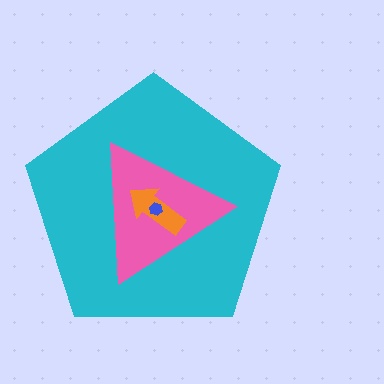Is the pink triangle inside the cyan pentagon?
Yes.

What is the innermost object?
The blue hexagon.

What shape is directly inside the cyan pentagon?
The pink triangle.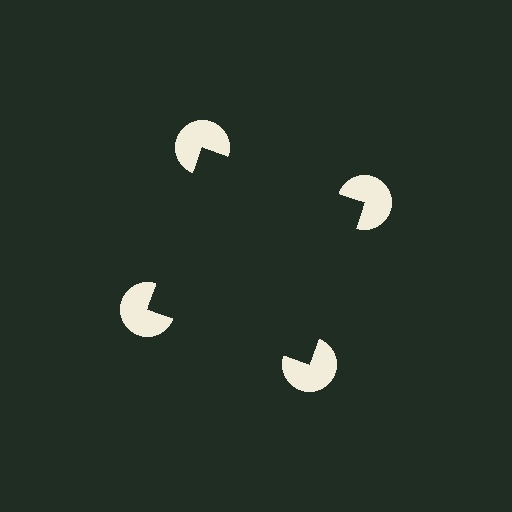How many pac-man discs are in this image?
There are 4 — one at each vertex of the illusory square.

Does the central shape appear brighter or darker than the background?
It typically appears slightly darker than the background, even though no actual brightness change is drawn.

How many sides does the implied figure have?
4 sides.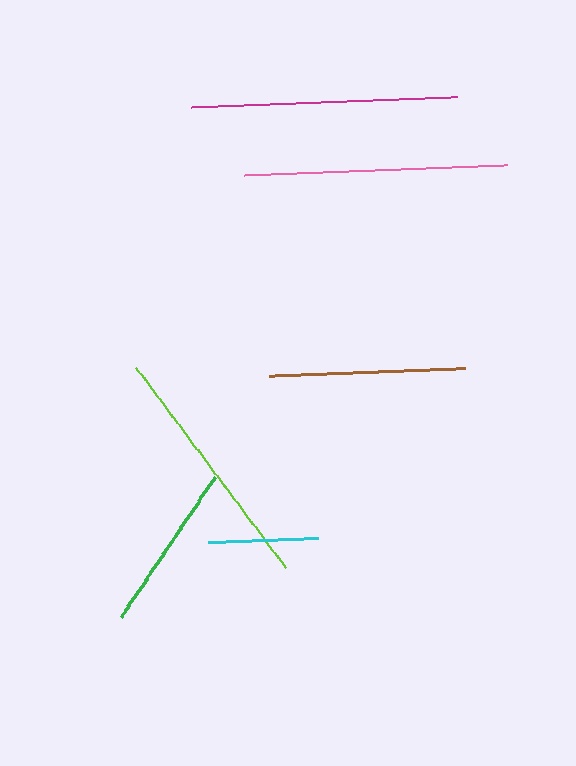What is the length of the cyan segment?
The cyan segment is approximately 111 pixels long.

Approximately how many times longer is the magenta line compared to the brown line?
The magenta line is approximately 1.4 times the length of the brown line.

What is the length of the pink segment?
The pink segment is approximately 262 pixels long.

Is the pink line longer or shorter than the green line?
The pink line is longer than the green line.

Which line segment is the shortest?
The cyan line is the shortest at approximately 111 pixels.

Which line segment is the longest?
The magenta line is the longest at approximately 266 pixels.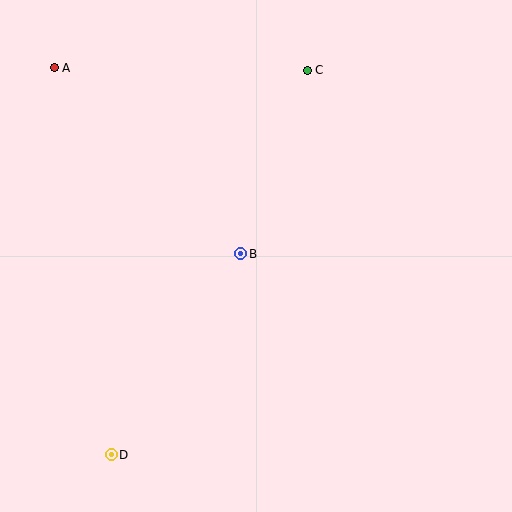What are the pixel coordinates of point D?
Point D is at (111, 455).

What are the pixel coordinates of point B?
Point B is at (241, 254).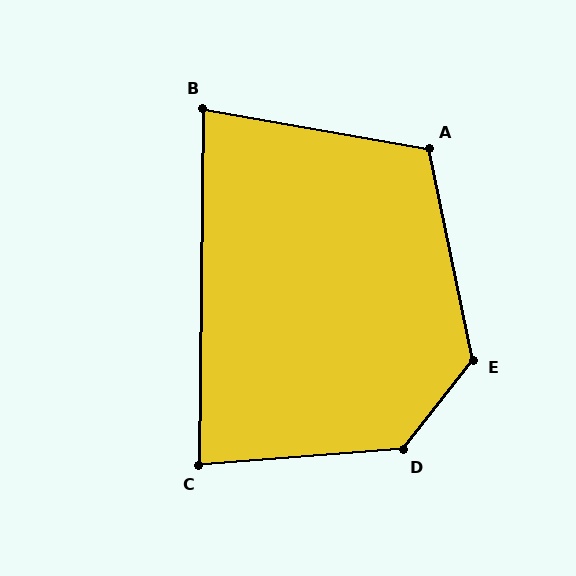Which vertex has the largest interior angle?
D, at approximately 132 degrees.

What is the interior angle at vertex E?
Approximately 130 degrees (obtuse).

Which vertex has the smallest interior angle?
B, at approximately 81 degrees.